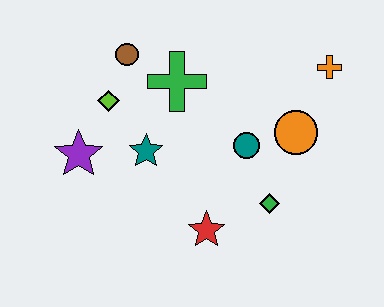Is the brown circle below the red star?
No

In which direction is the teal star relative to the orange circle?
The teal star is to the left of the orange circle.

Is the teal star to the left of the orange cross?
Yes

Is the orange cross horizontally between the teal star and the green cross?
No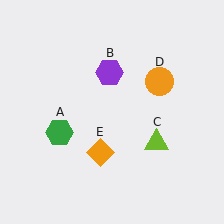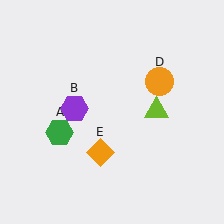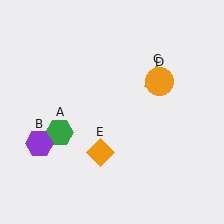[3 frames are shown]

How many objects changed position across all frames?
2 objects changed position: purple hexagon (object B), lime triangle (object C).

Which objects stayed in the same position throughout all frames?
Green hexagon (object A) and orange circle (object D) and orange diamond (object E) remained stationary.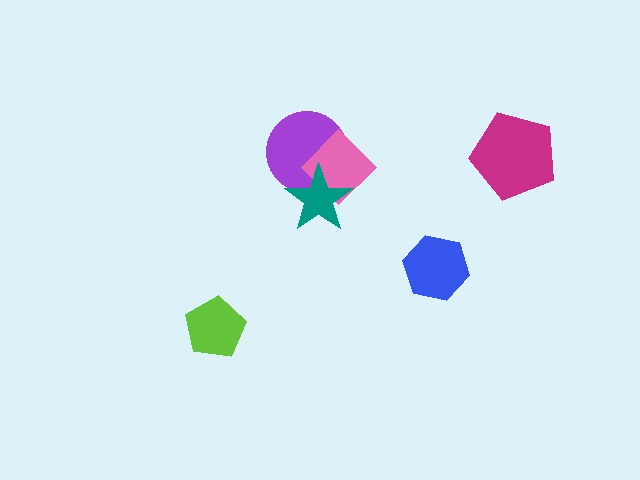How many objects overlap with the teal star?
2 objects overlap with the teal star.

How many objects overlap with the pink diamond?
2 objects overlap with the pink diamond.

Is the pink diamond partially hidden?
Yes, it is partially covered by another shape.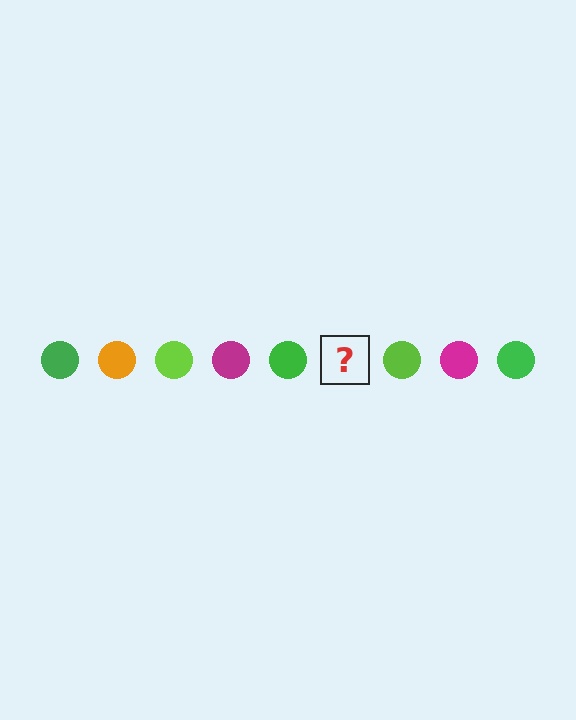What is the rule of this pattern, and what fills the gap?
The rule is that the pattern cycles through green, orange, lime, magenta circles. The gap should be filled with an orange circle.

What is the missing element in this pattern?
The missing element is an orange circle.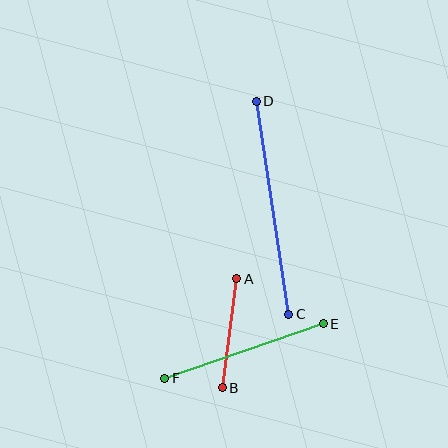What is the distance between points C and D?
The distance is approximately 216 pixels.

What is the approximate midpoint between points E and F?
The midpoint is at approximately (244, 351) pixels.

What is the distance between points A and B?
The distance is approximately 110 pixels.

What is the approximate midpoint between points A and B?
The midpoint is at approximately (229, 333) pixels.